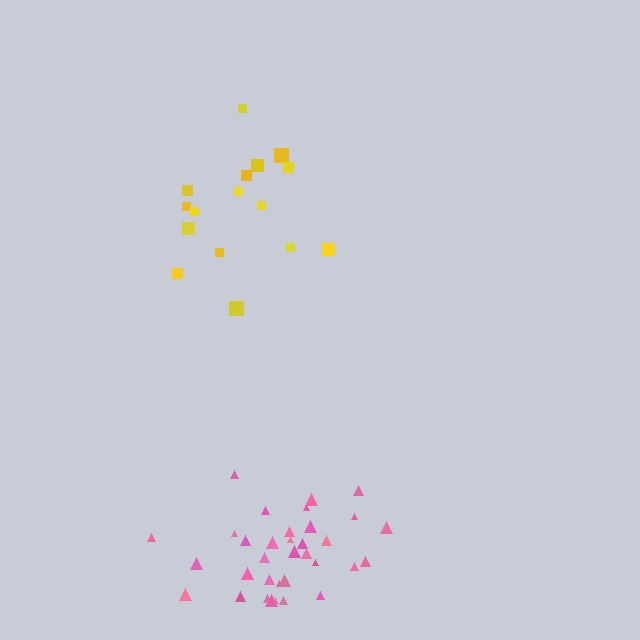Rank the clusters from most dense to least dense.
pink, yellow.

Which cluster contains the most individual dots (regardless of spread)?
Pink (35).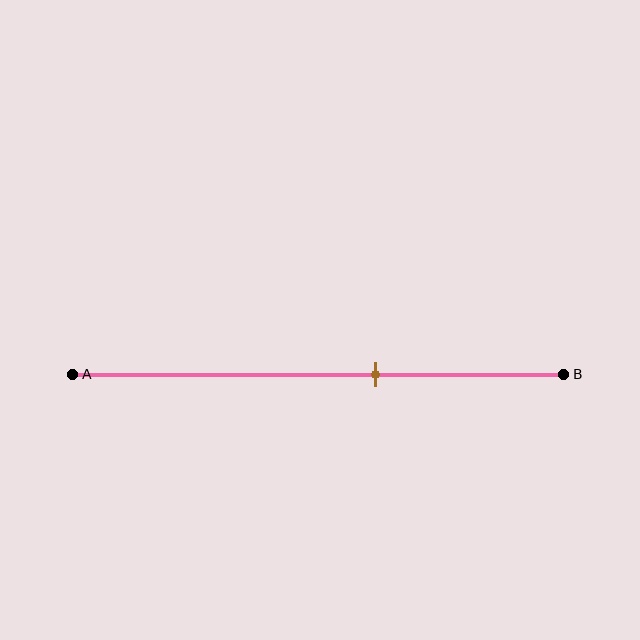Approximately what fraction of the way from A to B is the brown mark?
The brown mark is approximately 60% of the way from A to B.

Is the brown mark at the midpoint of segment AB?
No, the mark is at about 60% from A, not at the 50% midpoint.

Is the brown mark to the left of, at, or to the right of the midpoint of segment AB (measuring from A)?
The brown mark is to the right of the midpoint of segment AB.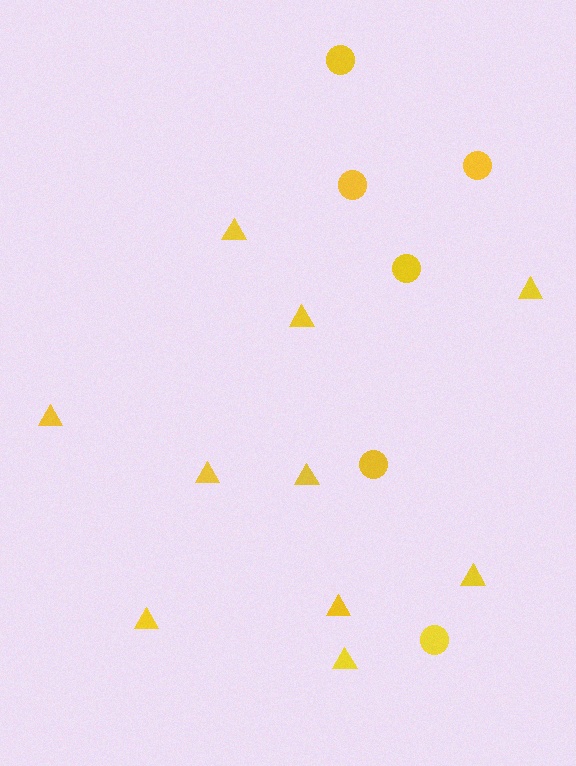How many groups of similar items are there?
There are 2 groups: one group of circles (6) and one group of triangles (10).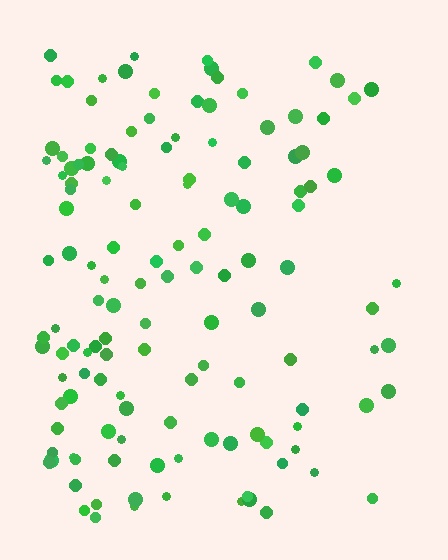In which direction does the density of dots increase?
From right to left, with the left side densest.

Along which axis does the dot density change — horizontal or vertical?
Horizontal.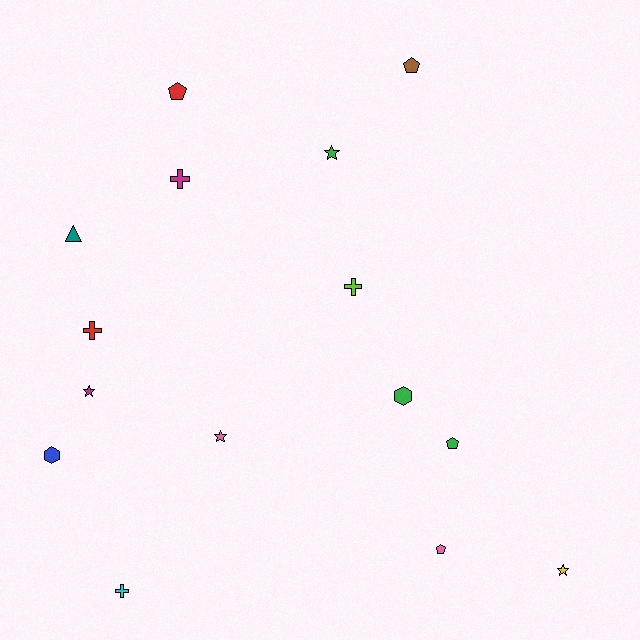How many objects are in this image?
There are 15 objects.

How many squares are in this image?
There are no squares.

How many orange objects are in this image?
There are no orange objects.